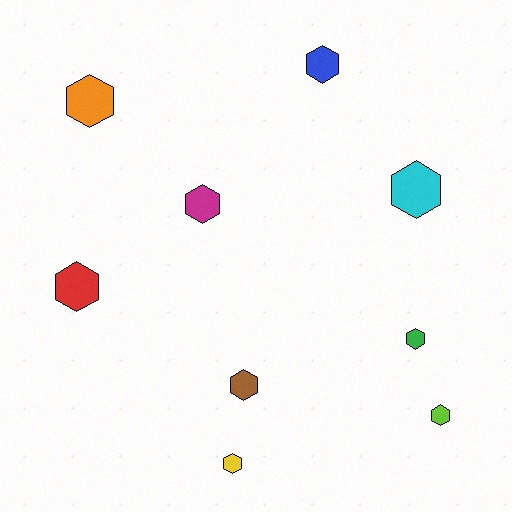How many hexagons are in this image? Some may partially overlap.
There are 9 hexagons.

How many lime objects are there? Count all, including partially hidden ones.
There is 1 lime object.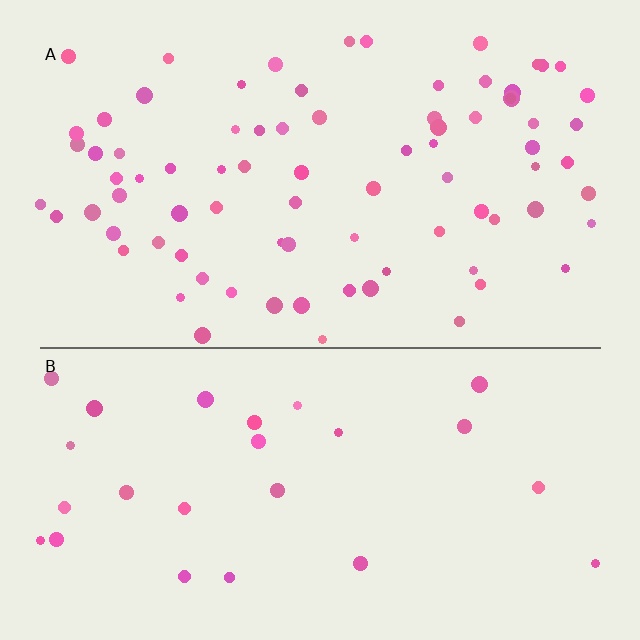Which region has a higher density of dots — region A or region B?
A (the top).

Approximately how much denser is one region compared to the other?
Approximately 3.1× — region A over region B.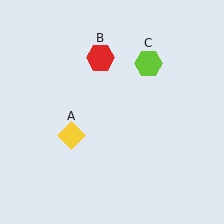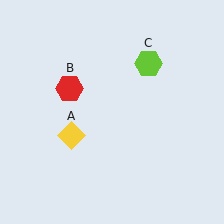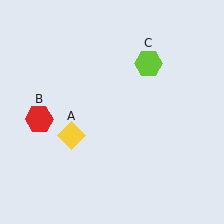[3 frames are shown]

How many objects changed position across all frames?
1 object changed position: red hexagon (object B).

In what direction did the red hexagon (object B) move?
The red hexagon (object B) moved down and to the left.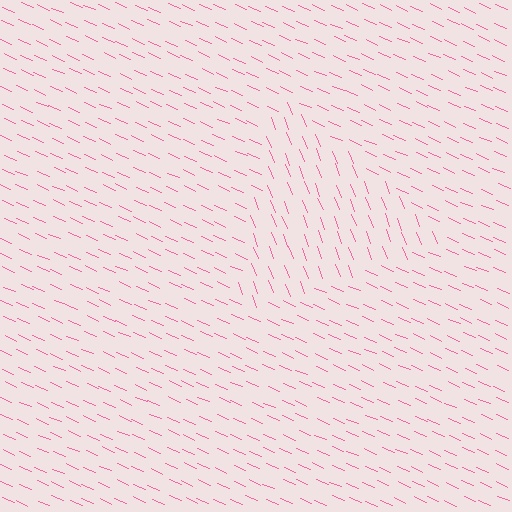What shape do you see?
I see a triangle.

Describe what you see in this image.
The image is filled with small pink line segments. A triangle region in the image has lines oriented differently from the surrounding lines, creating a visible texture boundary.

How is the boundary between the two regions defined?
The boundary is defined purely by a change in line orientation (approximately 45 degrees difference). All lines are the same color and thickness.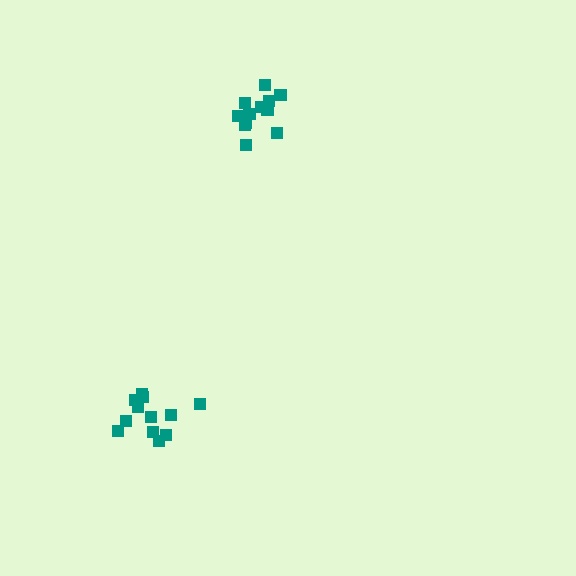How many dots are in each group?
Group 1: 12 dots, Group 2: 12 dots (24 total).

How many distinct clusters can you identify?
There are 2 distinct clusters.